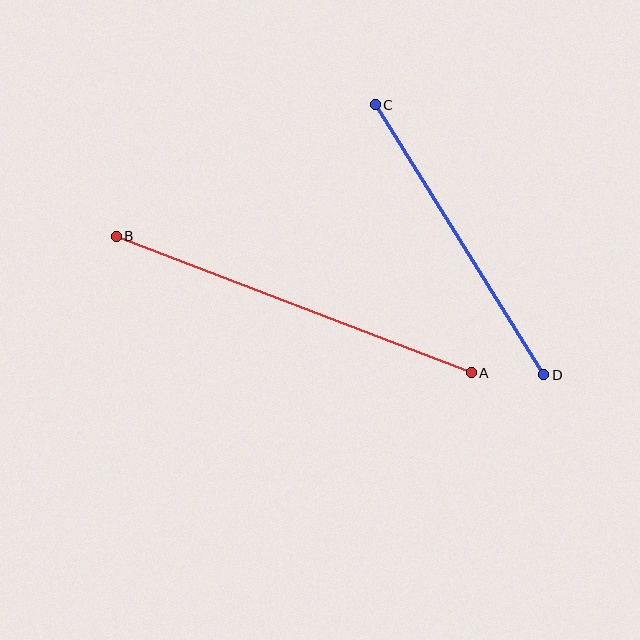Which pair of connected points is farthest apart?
Points A and B are farthest apart.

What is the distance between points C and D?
The distance is approximately 318 pixels.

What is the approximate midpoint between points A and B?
The midpoint is at approximately (294, 305) pixels.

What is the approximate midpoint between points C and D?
The midpoint is at approximately (459, 240) pixels.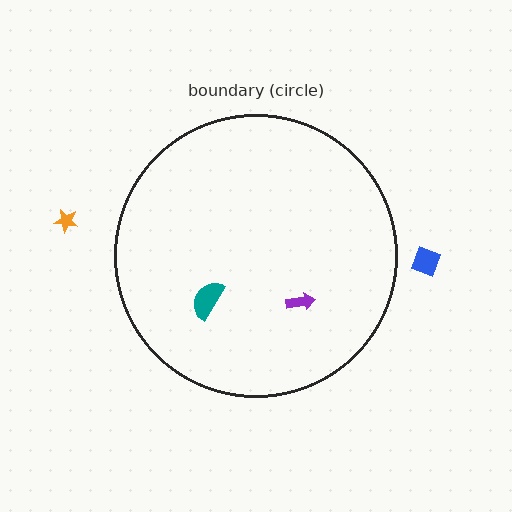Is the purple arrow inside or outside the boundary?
Inside.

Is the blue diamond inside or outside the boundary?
Outside.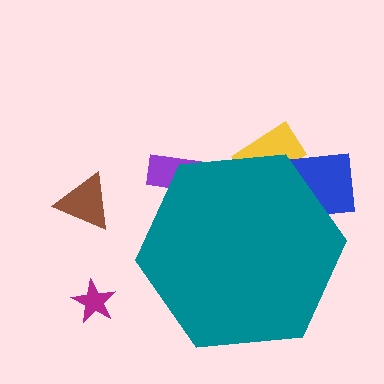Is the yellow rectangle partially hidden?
Yes, the yellow rectangle is partially hidden behind the teal hexagon.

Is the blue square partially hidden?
Yes, the blue square is partially hidden behind the teal hexagon.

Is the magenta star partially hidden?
No, the magenta star is fully visible.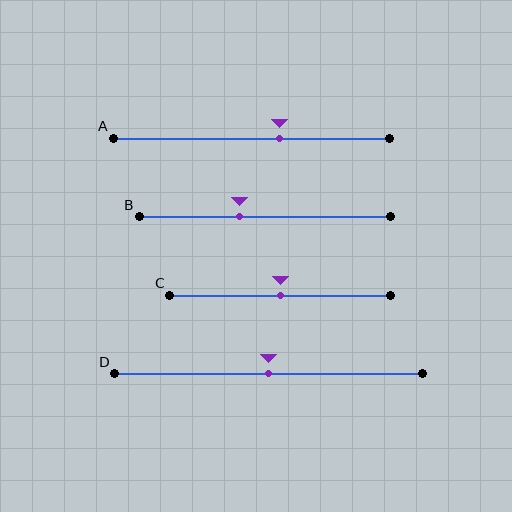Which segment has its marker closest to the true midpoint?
Segment C has its marker closest to the true midpoint.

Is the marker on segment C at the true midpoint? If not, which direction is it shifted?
Yes, the marker on segment C is at the true midpoint.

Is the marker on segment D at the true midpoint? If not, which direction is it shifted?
Yes, the marker on segment D is at the true midpoint.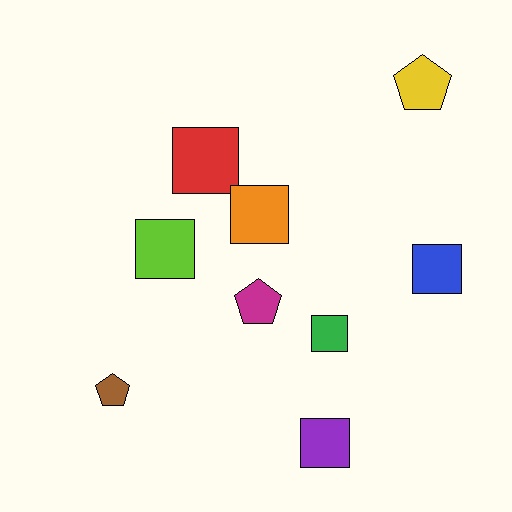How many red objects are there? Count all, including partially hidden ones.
There is 1 red object.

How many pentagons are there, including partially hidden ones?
There are 3 pentagons.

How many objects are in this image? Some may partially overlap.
There are 9 objects.